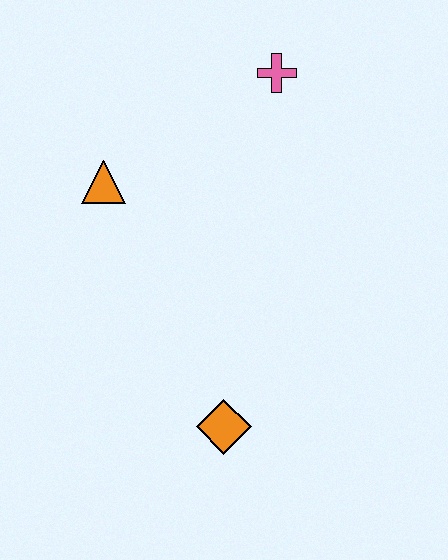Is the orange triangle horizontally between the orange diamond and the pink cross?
No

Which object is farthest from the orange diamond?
The pink cross is farthest from the orange diamond.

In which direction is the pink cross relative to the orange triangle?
The pink cross is to the right of the orange triangle.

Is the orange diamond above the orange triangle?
No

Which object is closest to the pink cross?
The orange triangle is closest to the pink cross.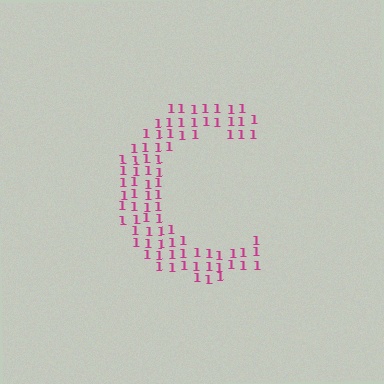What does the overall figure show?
The overall figure shows the letter C.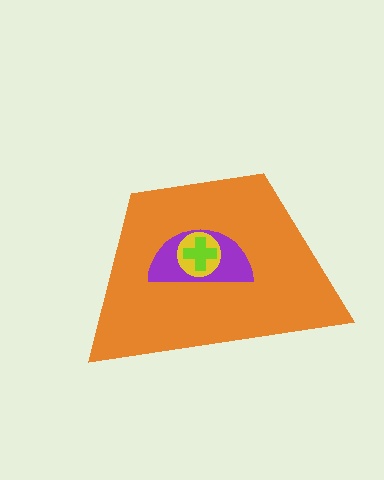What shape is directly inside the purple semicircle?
The yellow circle.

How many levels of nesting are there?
4.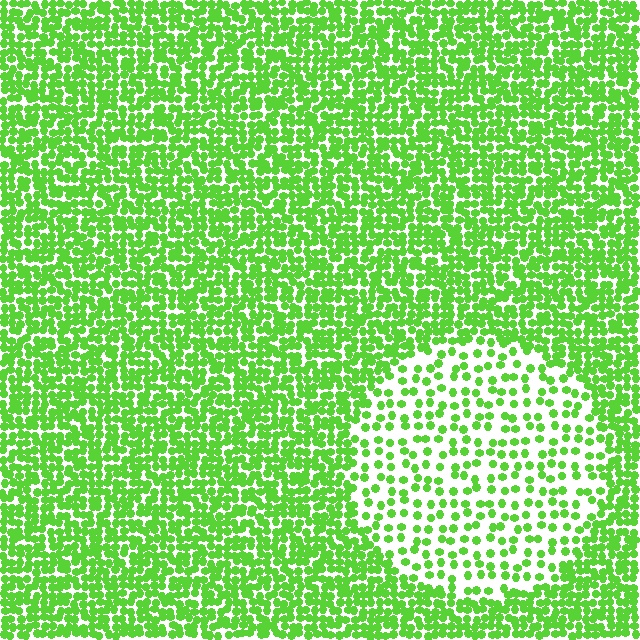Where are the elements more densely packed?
The elements are more densely packed outside the circle boundary.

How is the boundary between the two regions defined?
The boundary is defined by a change in element density (approximately 2.4x ratio). All elements are the same color, size, and shape.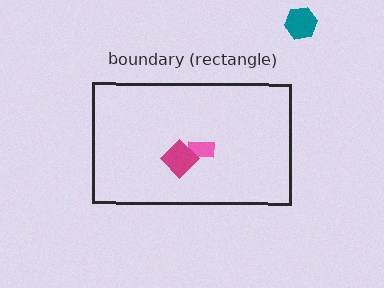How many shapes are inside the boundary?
2 inside, 1 outside.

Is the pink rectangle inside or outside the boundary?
Inside.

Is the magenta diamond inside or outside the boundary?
Inside.